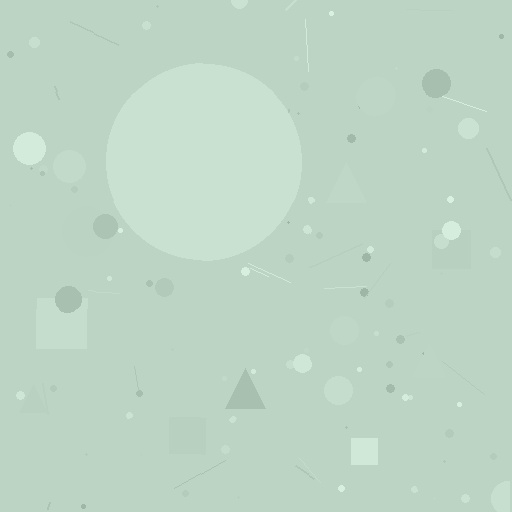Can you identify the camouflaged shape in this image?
The camouflaged shape is a circle.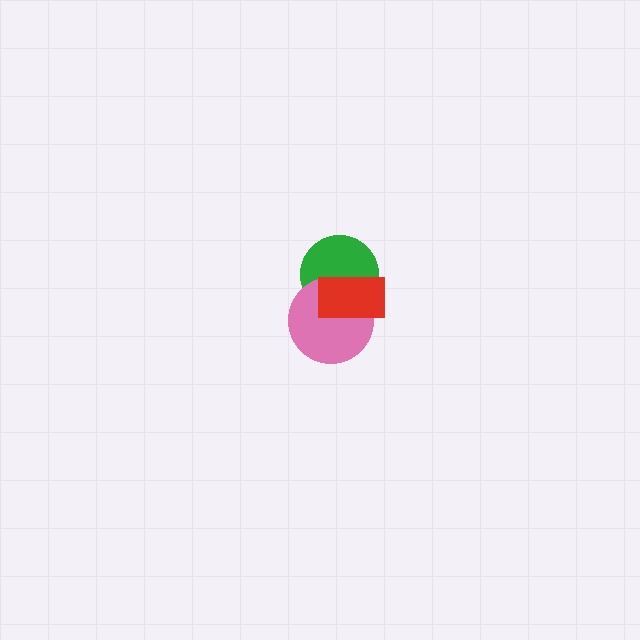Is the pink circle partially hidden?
Yes, it is partially covered by another shape.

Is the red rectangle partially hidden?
No, no other shape covers it.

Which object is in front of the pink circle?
The red rectangle is in front of the pink circle.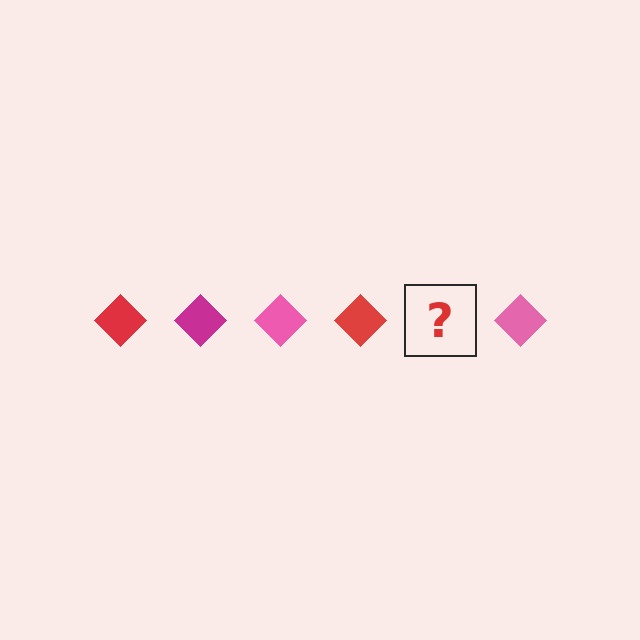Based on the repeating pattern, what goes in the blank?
The blank should be a magenta diamond.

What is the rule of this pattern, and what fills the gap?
The rule is that the pattern cycles through red, magenta, pink diamonds. The gap should be filled with a magenta diamond.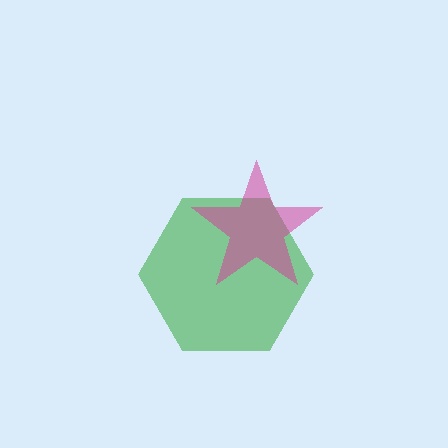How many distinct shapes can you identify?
There are 2 distinct shapes: a green hexagon, a magenta star.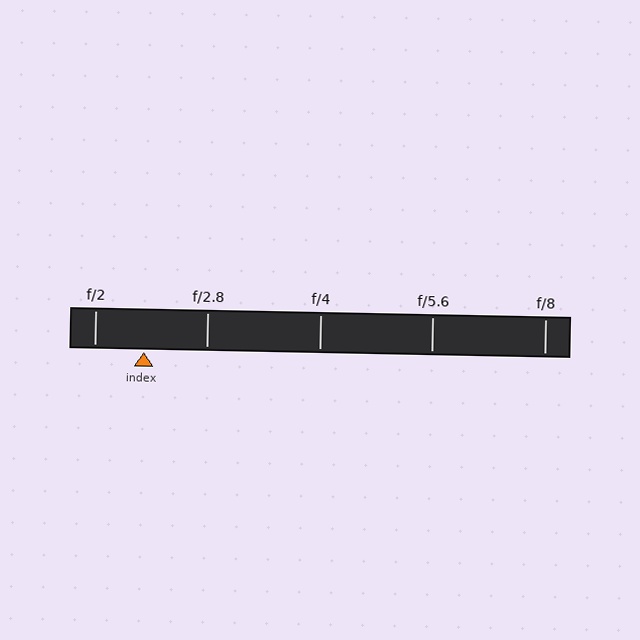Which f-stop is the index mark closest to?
The index mark is closest to f/2.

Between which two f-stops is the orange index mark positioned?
The index mark is between f/2 and f/2.8.